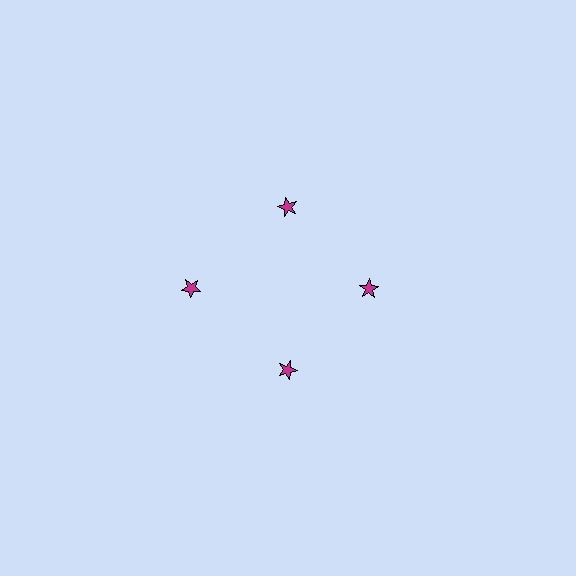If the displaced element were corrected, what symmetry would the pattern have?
It would have 4-fold rotational symmetry — the pattern would map onto itself every 90 degrees.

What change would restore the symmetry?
The symmetry would be restored by moving it inward, back onto the ring so that all 4 stars sit at equal angles and equal distance from the center.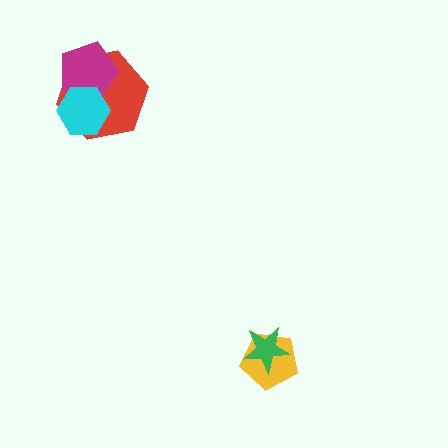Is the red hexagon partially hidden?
Yes, it is partially covered by another shape.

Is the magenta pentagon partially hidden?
Yes, it is partially covered by another shape.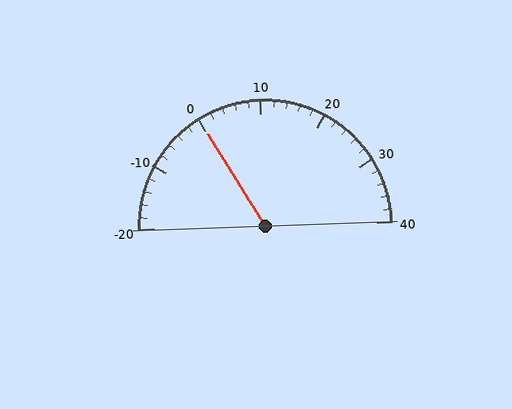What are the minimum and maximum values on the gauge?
The gauge ranges from -20 to 40.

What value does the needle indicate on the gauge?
The needle indicates approximately 0.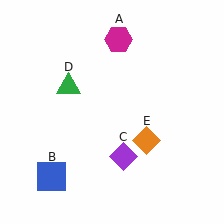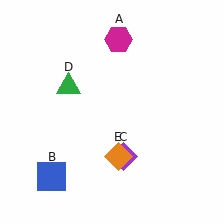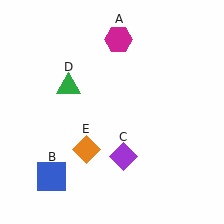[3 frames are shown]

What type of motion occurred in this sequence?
The orange diamond (object E) rotated clockwise around the center of the scene.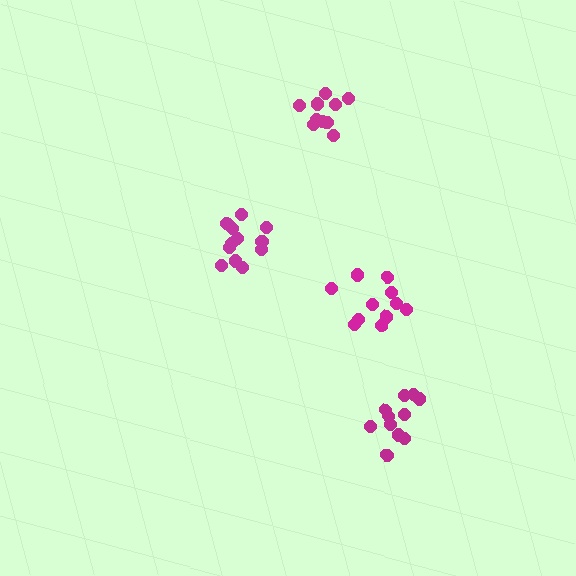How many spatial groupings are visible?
There are 4 spatial groupings.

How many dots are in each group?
Group 1: 12 dots, Group 2: 11 dots, Group 3: 10 dots, Group 4: 13 dots (46 total).